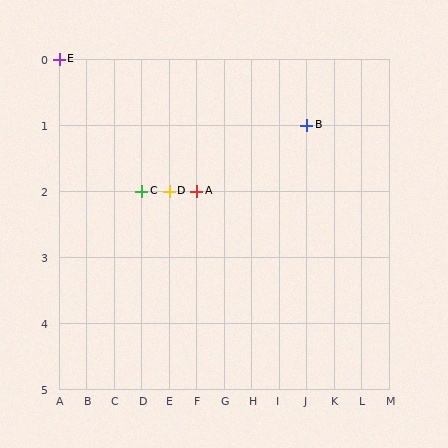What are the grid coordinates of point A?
Point A is at grid coordinates (F, 2).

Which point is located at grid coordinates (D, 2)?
Point C is at (D, 2).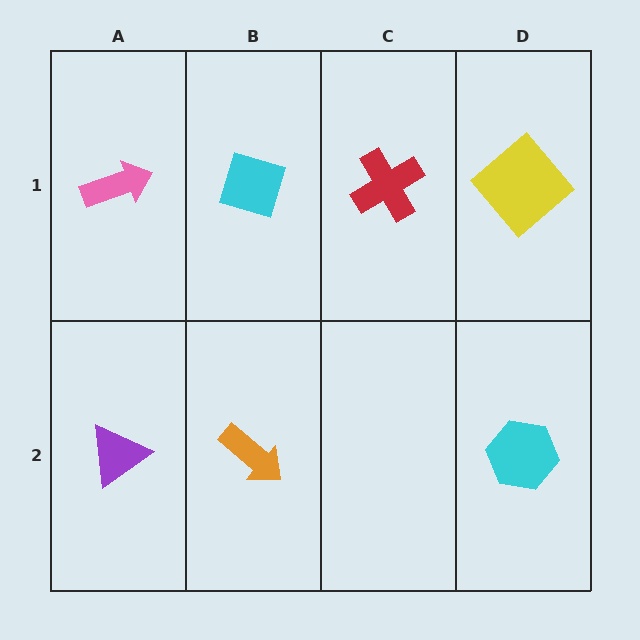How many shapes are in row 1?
4 shapes.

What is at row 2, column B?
An orange arrow.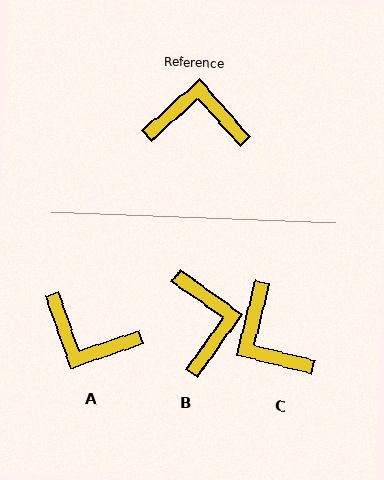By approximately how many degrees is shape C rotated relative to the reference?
Approximately 124 degrees counter-clockwise.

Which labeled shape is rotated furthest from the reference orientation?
A, about 157 degrees away.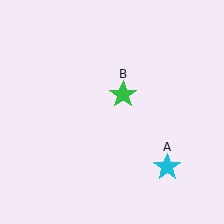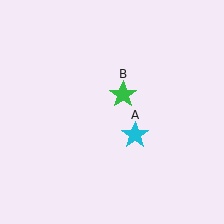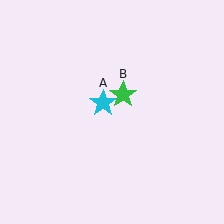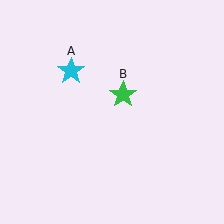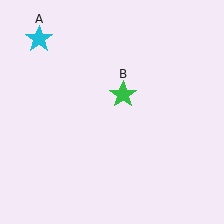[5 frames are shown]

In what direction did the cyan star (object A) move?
The cyan star (object A) moved up and to the left.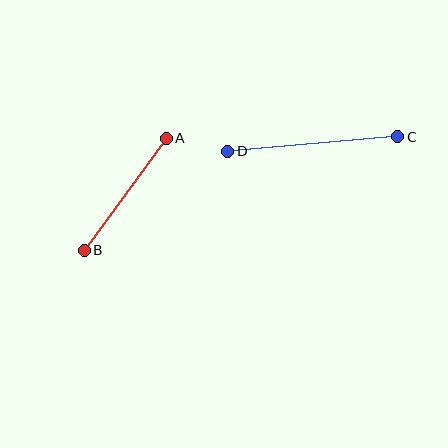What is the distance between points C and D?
The distance is approximately 170 pixels.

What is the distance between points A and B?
The distance is approximately 139 pixels.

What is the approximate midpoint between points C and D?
The midpoint is at approximately (313, 144) pixels.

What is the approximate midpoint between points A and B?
The midpoint is at approximately (125, 194) pixels.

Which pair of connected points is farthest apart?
Points C and D are farthest apart.